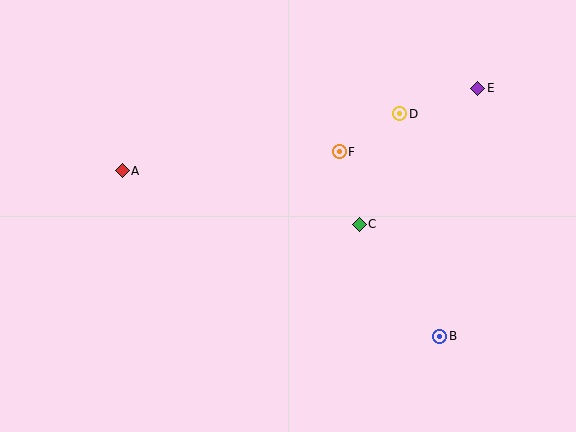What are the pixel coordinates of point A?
Point A is at (122, 171).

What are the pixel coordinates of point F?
Point F is at (339, 152).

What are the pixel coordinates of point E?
Point E is at (478, 88).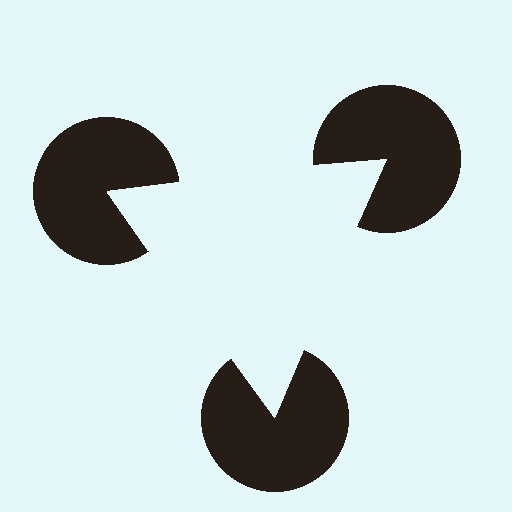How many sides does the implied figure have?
3 sides.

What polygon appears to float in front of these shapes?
An illusory triangle — its edges are inferred from the aligned wedge cuts in the pac-man discs, not physically drawn.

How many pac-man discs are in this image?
There are 3 — one at each vertex of the illusory triangle.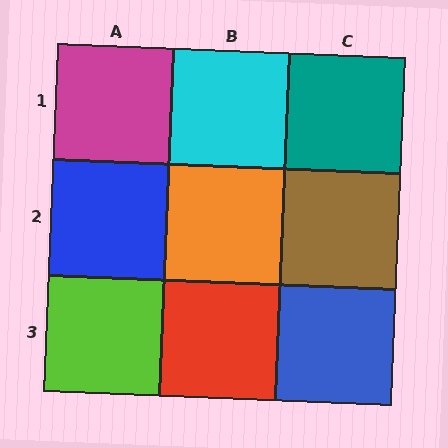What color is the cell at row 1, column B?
Cyan.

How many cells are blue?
2 cells are blue.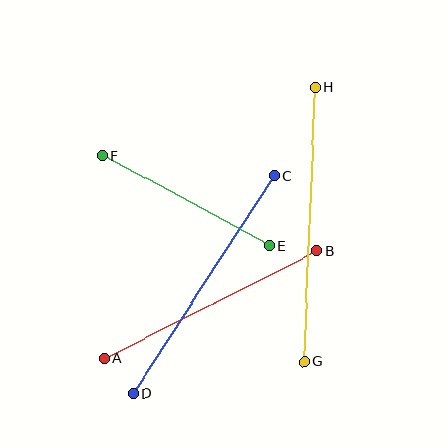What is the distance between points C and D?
The distance is approximately 259 pixels.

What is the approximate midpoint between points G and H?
The midpoint is at approximately (310, 225) pixels.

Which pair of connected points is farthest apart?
Points G and H are farthest apart.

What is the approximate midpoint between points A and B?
The midpoint is at approximately (211, 305) pixels.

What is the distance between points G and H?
The distance is approximately 274 pixels.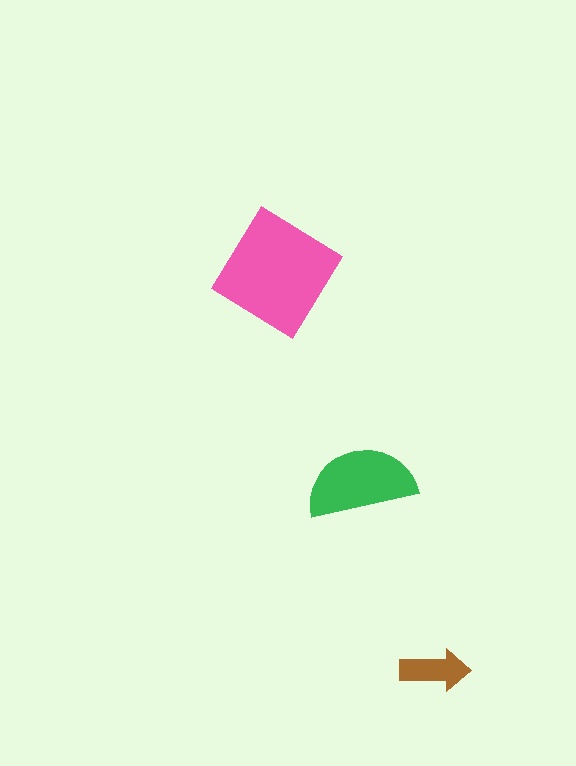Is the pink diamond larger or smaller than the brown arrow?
Larger.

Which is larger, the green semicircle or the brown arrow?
The green semicircle.